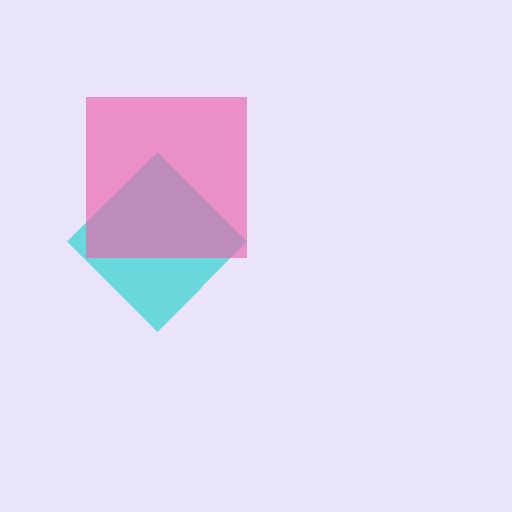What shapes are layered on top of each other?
The layered shapes are: a cyan diamond, a pink square.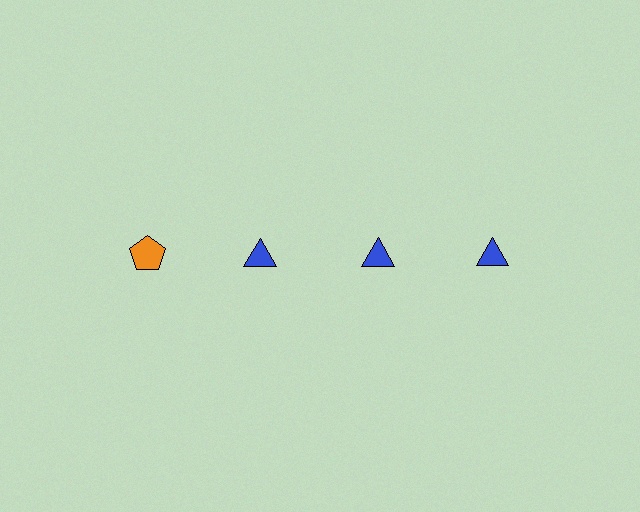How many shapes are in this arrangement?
There are 4 shapes arranged in a grid pattern.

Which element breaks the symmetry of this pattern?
The orange pentagon in the top row, leftmost column breaks the symmetry. All other shapes are blue triangles.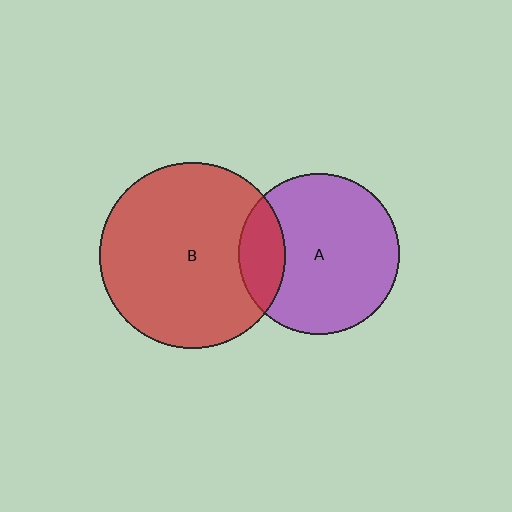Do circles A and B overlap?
Yes.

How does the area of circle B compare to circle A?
Approximately 1.3 times.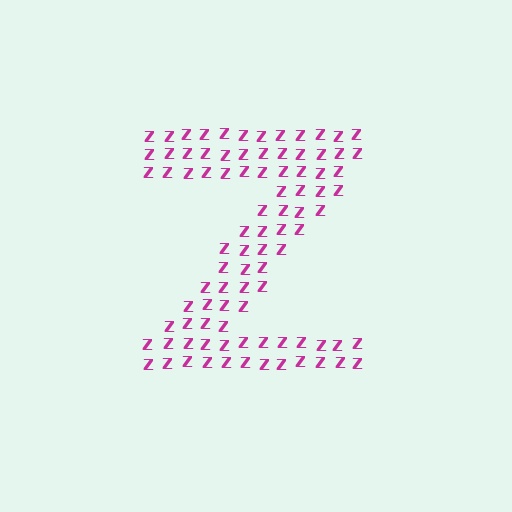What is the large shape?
The large shape is the letter Z.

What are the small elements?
The small elements are letter Z's.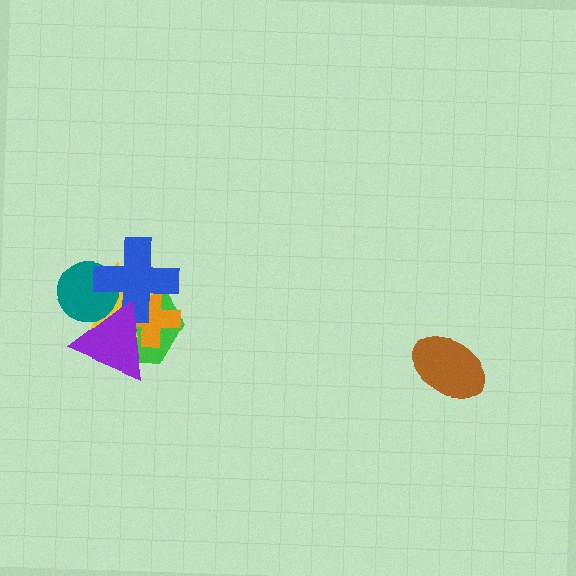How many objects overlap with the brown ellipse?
0 objects overlap with the brown ellipse.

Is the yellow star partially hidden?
Yes, it is partially covered by another shape.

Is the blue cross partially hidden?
Yes, it is partially covered by another shape.